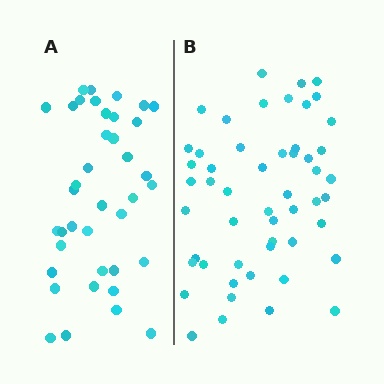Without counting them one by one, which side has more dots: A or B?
Region B (the right region) has more dots.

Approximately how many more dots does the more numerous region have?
Region B has approximately 15 more dots than region A.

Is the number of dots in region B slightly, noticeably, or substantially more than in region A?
Region B has noticeably more, but not dramatically so. The ratio is roughly 1.3 to 1.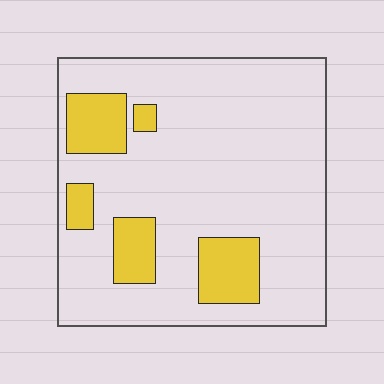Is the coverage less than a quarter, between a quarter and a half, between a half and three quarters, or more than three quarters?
Less than a quarter.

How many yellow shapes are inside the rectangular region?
5.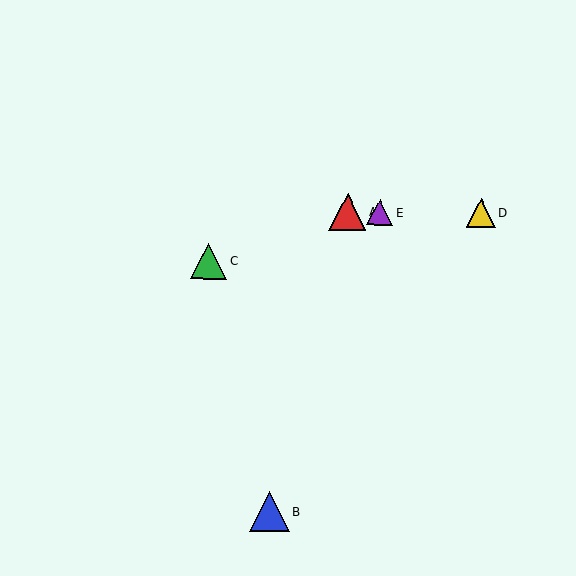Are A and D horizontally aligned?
Yes, both are at y≈212.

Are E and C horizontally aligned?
No, E is at y≈212 and C is at y≈261.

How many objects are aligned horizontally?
3 objects (A, D, E) are aligned horizontally.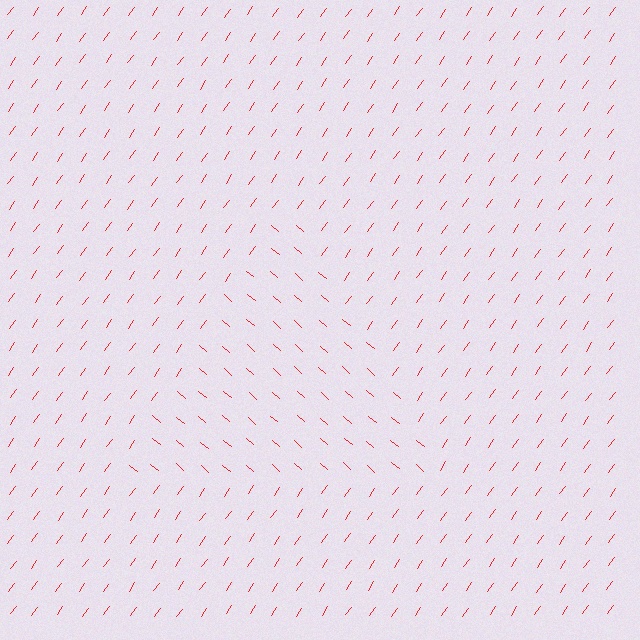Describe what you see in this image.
The image is filled with small red line segments. A triangle region in the image has lines oriented differently from the surrounding lines, creating a visible texture boundary.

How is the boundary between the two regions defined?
The boundary is defined purely by a change in line orientation (approximately 85 degrees difference). All lines are the same color and thickness.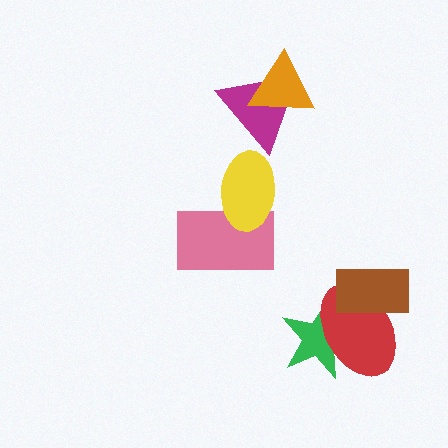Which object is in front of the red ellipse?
The brown rectangle is in front of the red ellipse.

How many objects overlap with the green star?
1 object overlaps with the green star.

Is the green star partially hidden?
Yes, it is partially covered by another shape.